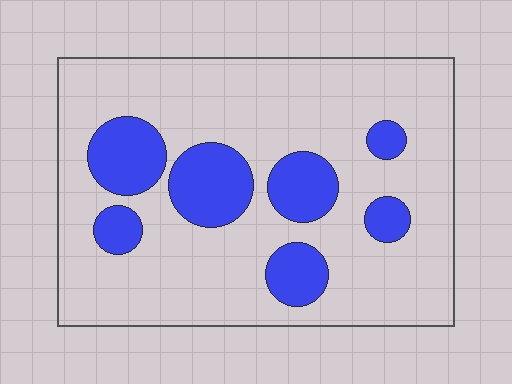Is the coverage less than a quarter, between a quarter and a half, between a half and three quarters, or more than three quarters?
Less than a quarter.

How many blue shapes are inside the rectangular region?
7.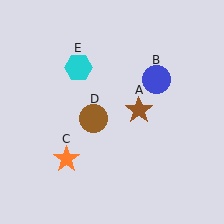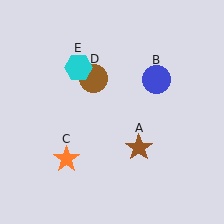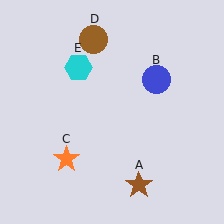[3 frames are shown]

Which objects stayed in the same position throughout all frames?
Blue circle (object B) and orange star (object C) and cyan hexagon (object E) remained stationary.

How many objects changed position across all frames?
2 objects changed position: brown star (object A), brown circle (object D).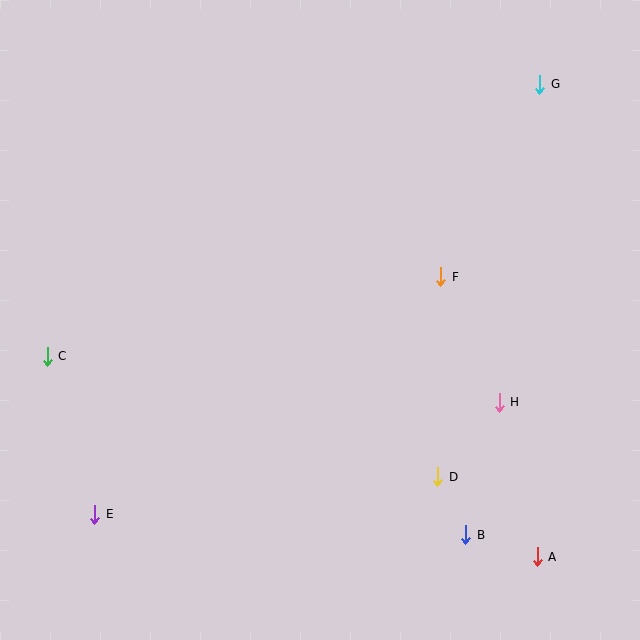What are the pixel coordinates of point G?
Point G is at (540, 84).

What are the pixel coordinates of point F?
Point F is at (441, 277).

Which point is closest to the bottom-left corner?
Point E is closest to the bottom-left corner.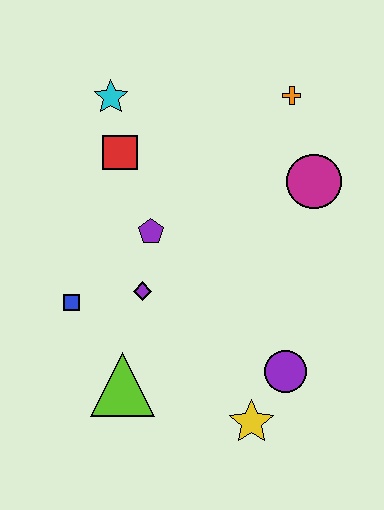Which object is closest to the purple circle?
The yellow star is closest to the purple circle.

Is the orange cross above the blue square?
Yes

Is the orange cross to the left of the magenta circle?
Yes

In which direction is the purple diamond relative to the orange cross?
The purple diamond is below the orange cross.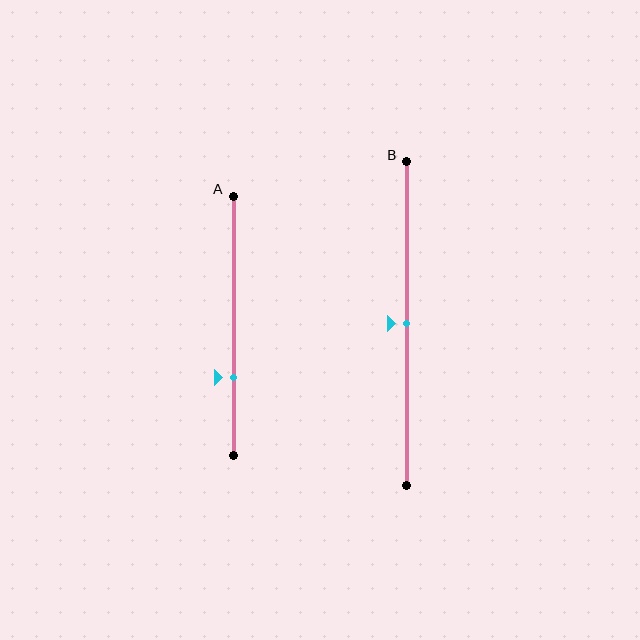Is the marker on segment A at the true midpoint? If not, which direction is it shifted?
No, the marker on segment A is shifted downward by about 20% of the segment length.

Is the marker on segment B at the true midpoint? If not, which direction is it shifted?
Yes, the marker on segment B is at the true midpoint.